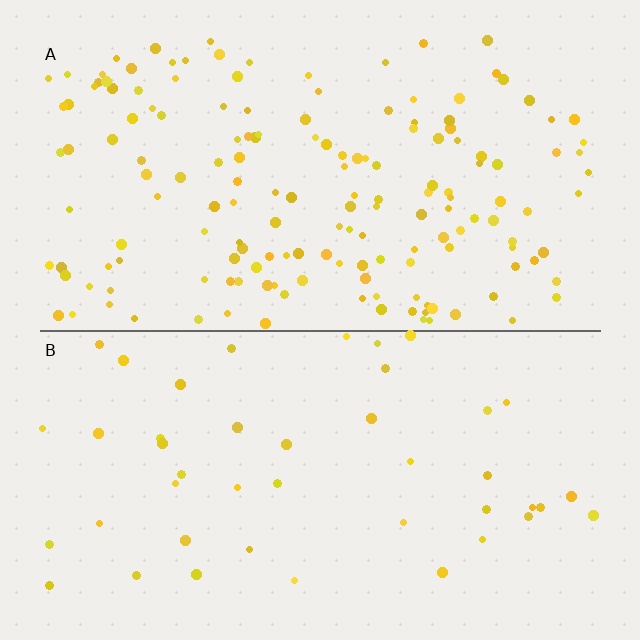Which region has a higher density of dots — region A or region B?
A (the top).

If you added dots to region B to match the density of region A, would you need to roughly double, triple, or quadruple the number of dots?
Approximately quadruple.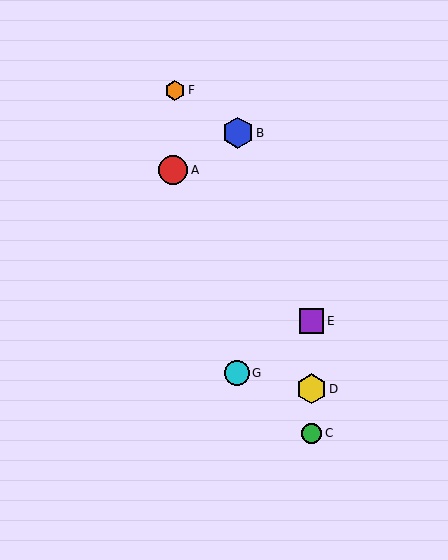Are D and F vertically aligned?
No, D is at x≈312 and F is at x≈175.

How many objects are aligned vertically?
3 objects (C, D, E) are aligned vertically.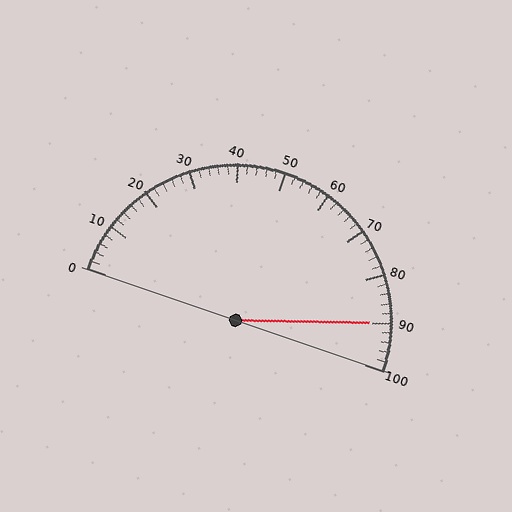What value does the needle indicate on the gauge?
The needle indicates approximately 90.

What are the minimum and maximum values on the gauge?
The gauge ranges from 0 to 100.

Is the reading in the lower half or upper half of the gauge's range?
The reading is in the upper half of the range (0 to 100).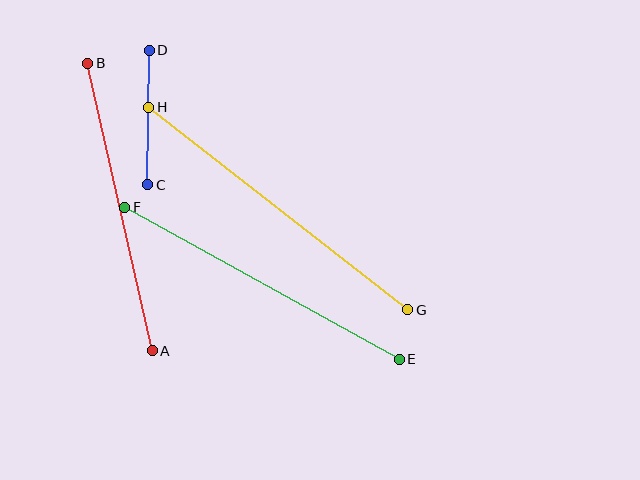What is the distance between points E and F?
The distance is approximately 314 pixels.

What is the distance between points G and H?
The distance is approximately 329 pixels.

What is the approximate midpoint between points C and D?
The midpoint is at approximately (148, 118) pixels.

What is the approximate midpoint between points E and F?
The midpoint is at approximately (262, 283) pixels.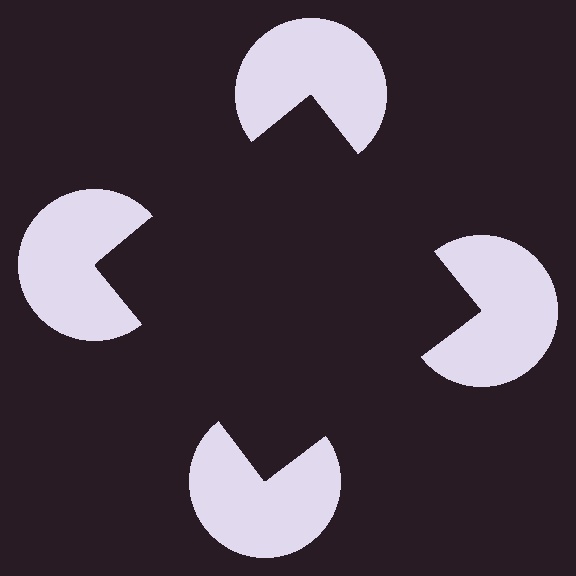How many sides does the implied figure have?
4 sides.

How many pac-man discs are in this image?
There are 4 — one at each vertex of the illusory square.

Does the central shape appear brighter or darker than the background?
It typically appears slightly darker than the background, even though no actual brightness change is drawn.